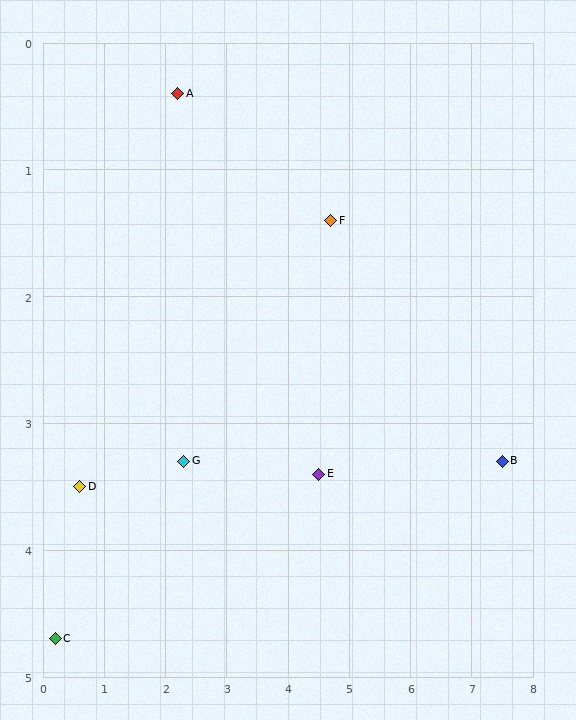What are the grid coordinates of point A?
Point A is at approximately (2.2, 0.4).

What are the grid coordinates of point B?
Point B is at approximately (7.5, 3.3).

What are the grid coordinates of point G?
Point G is at approximately (2.3, 3.3).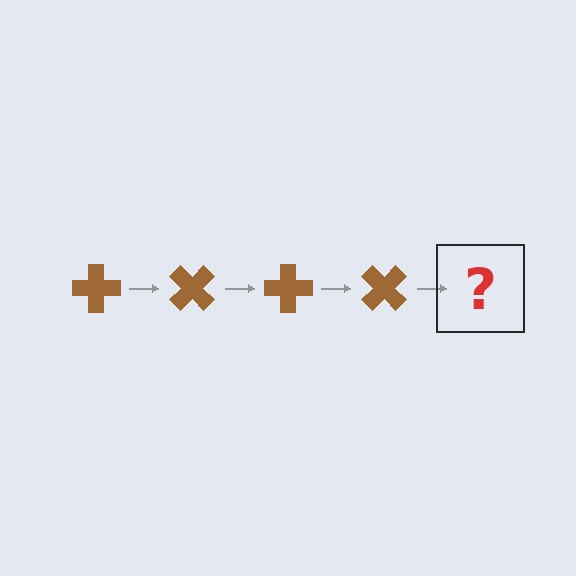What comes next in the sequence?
The next element should be a brown cross rotated 180 degrees.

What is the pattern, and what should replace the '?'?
The pattern is that the cross rotates 45 degrees each step. The '?' should be a brown cross rotated 180 degrees.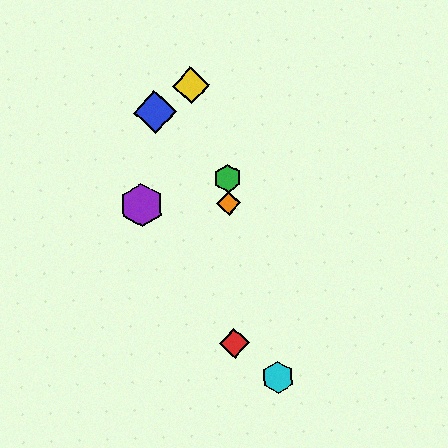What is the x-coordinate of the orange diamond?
The orange diamond is at x≈229.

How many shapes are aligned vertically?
3 shapes (the red diamond, the green hexagon, the orange diamond) are aligned vertically.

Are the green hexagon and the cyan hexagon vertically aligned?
No, the green hexagon is at x≈228 and the cyan hexagon is at x≈278.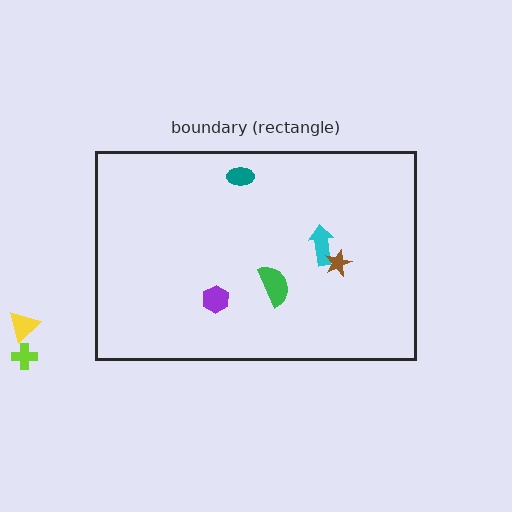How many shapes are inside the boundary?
5 inside, 2 outside.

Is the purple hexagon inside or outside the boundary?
Inside.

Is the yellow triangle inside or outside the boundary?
Outside.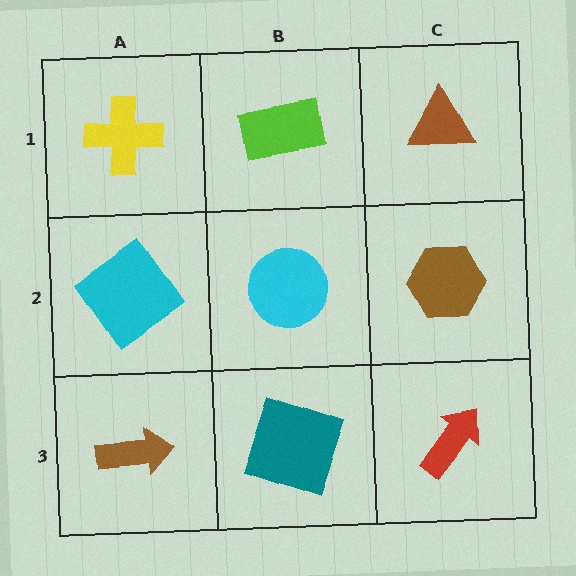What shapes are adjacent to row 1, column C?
A brown hexagon (row 2, column C), a lime rectangle (row 1, column B).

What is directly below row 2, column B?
A teal square.